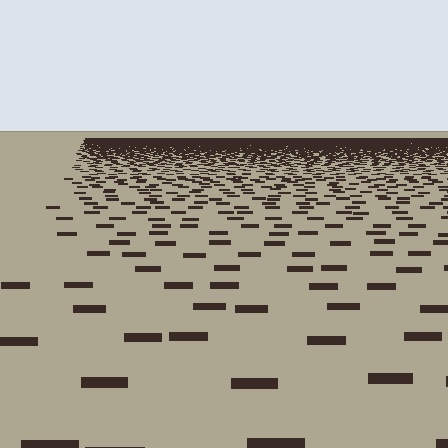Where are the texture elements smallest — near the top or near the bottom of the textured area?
Near the top.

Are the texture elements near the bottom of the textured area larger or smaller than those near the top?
Larger. Near the bottom, elements are closer to the viewer and appear at a bigger on-screen size.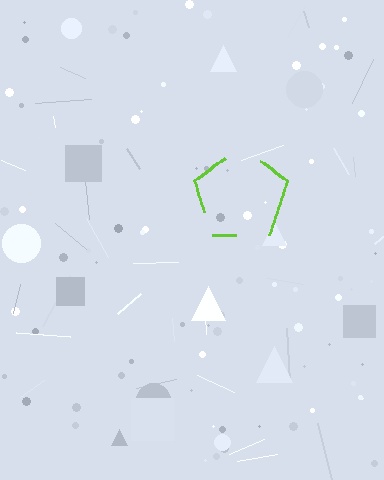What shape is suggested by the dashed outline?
The dashed outline suggests a pentagon.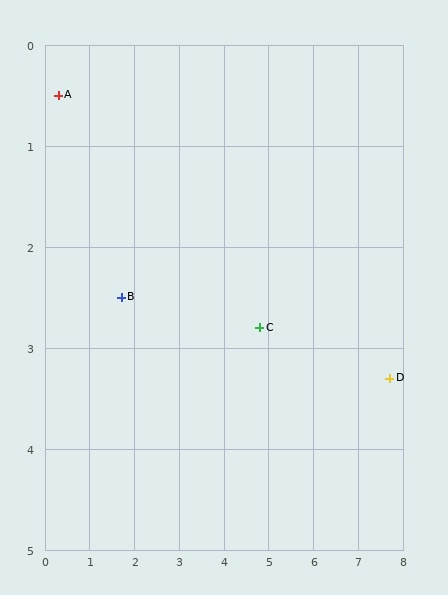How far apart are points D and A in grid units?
Points D and A are about 7.9 grid units apart.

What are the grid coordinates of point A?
Point A is at approximately (0.3, 0.5).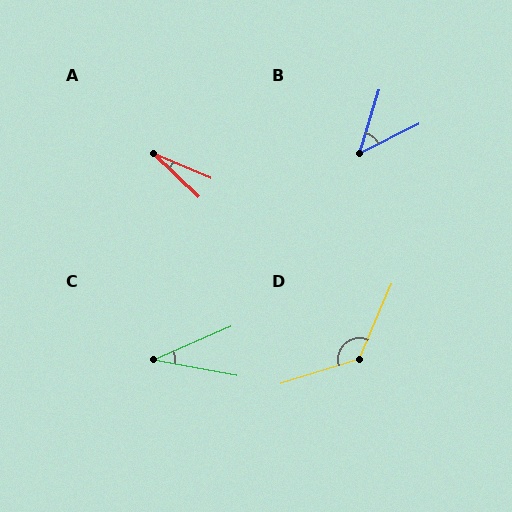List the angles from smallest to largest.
A (20°), C (33°), B (47°), D (131°).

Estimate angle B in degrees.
Approximately 47 degrees.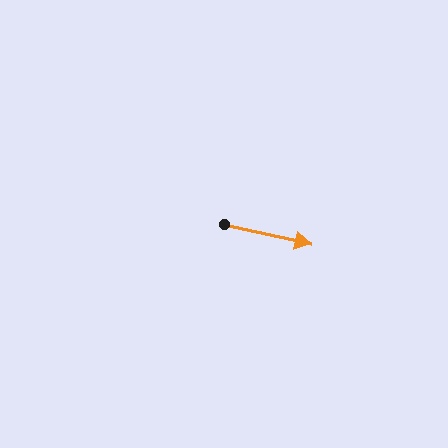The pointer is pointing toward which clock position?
Roughly 3 o'clock.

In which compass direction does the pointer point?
East.